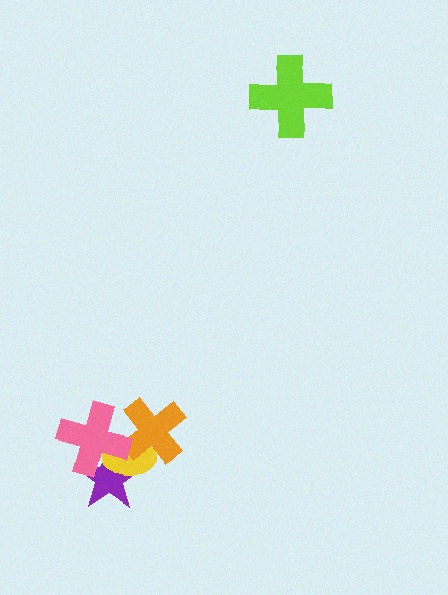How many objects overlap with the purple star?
2 objects overlap with the purple star.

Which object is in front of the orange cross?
The pink cross is in front of the orange cross.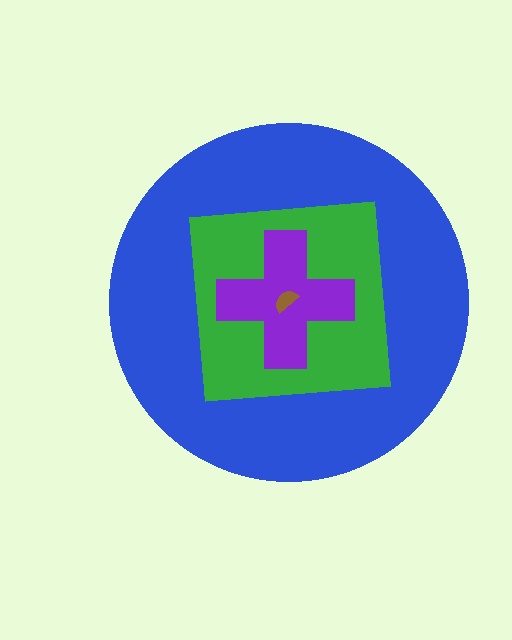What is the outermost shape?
The blue circle.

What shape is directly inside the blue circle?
The green square.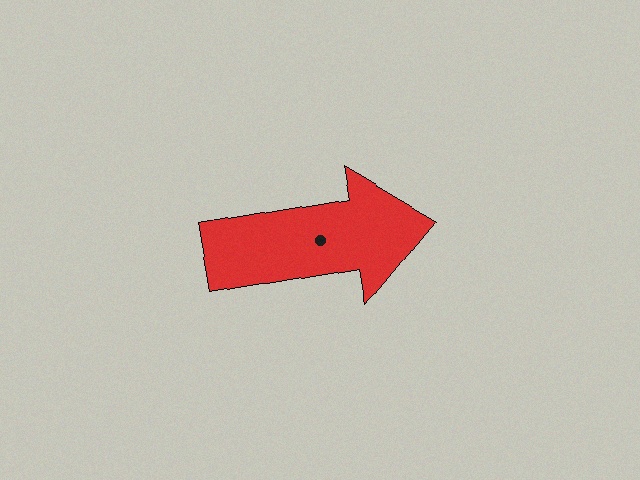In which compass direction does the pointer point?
East.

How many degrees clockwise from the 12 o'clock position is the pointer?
Approximately 80 degrees.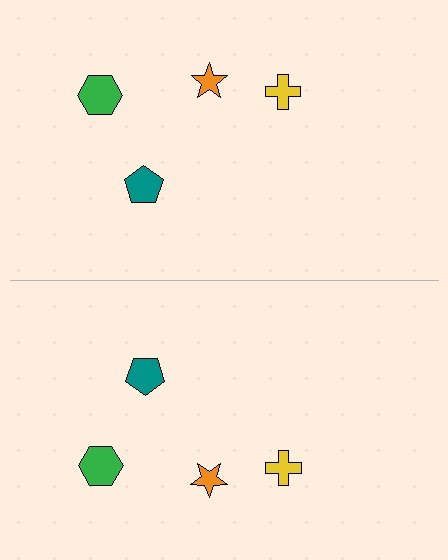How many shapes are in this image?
There are 8 shapes in this image.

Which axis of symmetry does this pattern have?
The pattern has a horizontal axis of symmetry running through the center of the image.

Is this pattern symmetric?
Yes, this pattern has bilateral (reflection) symmetry.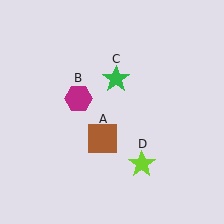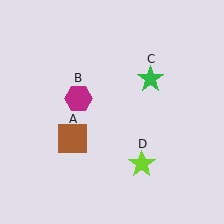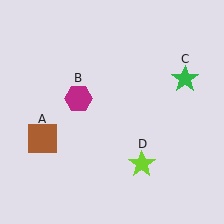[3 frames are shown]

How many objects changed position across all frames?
2 objects changed position: brown square (object A), green star (object C).